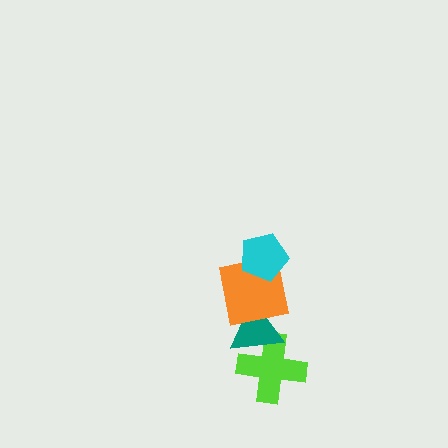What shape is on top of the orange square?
The cyan pentagon is on top of the orange square.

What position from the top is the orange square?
The orange square is 2nd from the top.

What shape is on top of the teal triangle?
The orange square is on top of the teal triangle.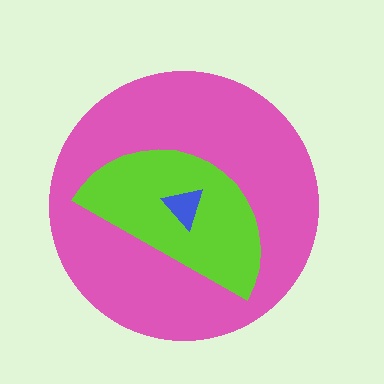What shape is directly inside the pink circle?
The lime semicircle.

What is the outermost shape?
The pink circle.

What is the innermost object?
The blue triangle.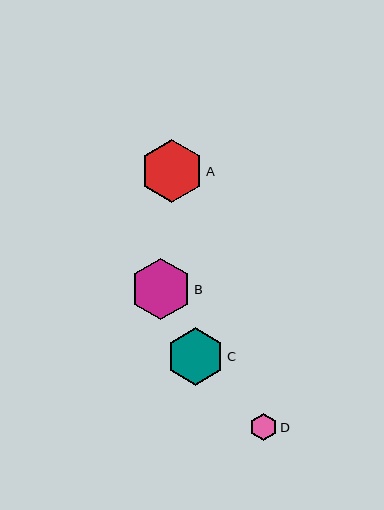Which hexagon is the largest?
Hexagon A is the largest with a size of approximately 63 pixels.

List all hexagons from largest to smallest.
From largest to smallest: A, B, C, D.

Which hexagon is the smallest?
Hexagon D is the smallest with a size of approximately 28 pixels.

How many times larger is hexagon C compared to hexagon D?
Hexagon C is approximately 2.1 times the size of hexagon D.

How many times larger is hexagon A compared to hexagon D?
Hexagon A is approximately 2.3 times the size of hexagon D.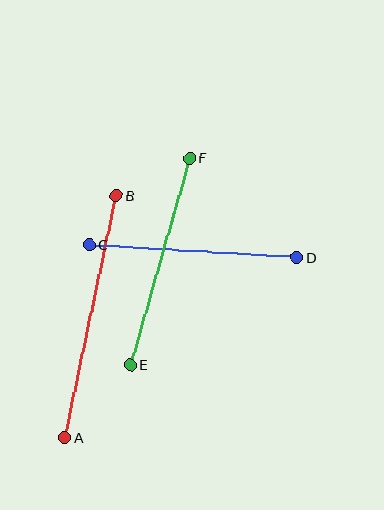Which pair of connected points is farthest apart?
Points A and B are farthest apart.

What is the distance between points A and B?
The distance is approximately 247 pixels.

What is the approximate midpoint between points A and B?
The midpoint is at approximately (91, 317) pixels.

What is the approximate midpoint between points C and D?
The midpoint is at approximately (193, 251) pixels.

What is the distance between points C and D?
The distance is approximately 207 pixels.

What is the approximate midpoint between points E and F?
The midpoint is at approximately (160, 262) pixels.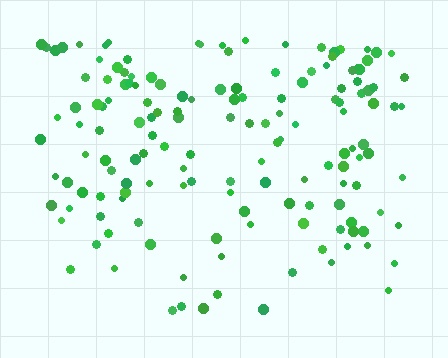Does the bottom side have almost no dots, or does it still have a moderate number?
Still a moderate number, just noticeably fewer than the top.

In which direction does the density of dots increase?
From bottom to top, with the top side densest.